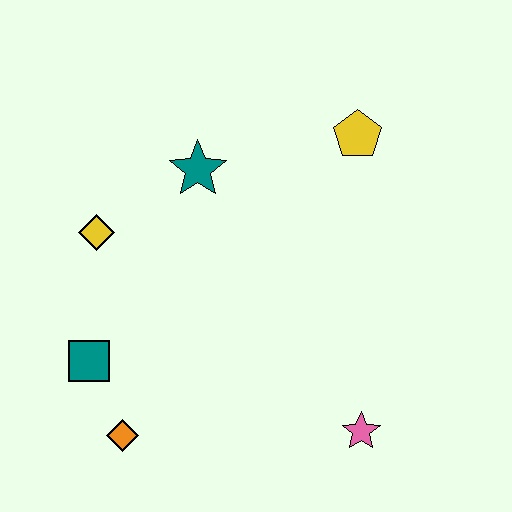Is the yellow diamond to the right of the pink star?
No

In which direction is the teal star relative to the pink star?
The teal star is above the pink star.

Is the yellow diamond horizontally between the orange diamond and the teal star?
No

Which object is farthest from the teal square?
The yellow pentagon is farthest from the teal square.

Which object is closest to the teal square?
The orange diamond is closest to the teal square.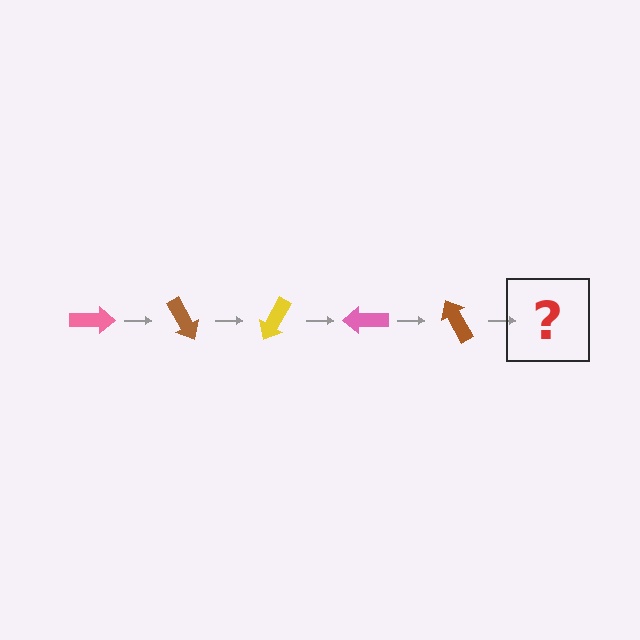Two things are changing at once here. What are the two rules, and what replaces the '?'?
The two rules are that it rotates 60 degrees each step and the color cycles through pink, brown, and yellow. The '?' should be a yellow arrow, rotated 300 degrees from the start.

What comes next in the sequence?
The next element should be a yellow arrow, rotated 300 degrees from the start.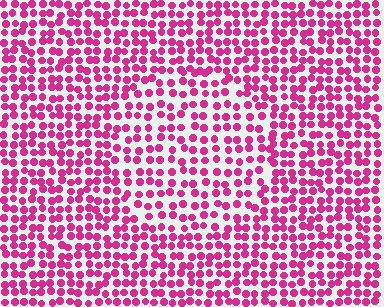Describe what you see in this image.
The image contains small magenta elements arranged at two different densities. A circle-shaped region is visible where the elements are less densely packed than the surrounding area.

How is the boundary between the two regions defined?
The boundary is defined by a change in element density (approximately 1.4x ratio). All elements are the same color, size, and shape.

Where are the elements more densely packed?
The elements are more densely packed outside the circle boundary.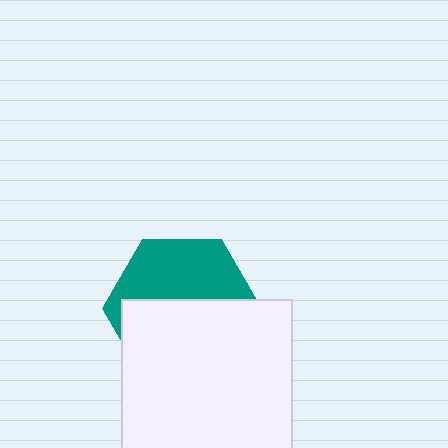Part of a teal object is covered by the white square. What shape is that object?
It is a hexagon.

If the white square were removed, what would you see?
You would see the complete teal hexagon.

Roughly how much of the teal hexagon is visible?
A small part of it is visible (roughly 44%).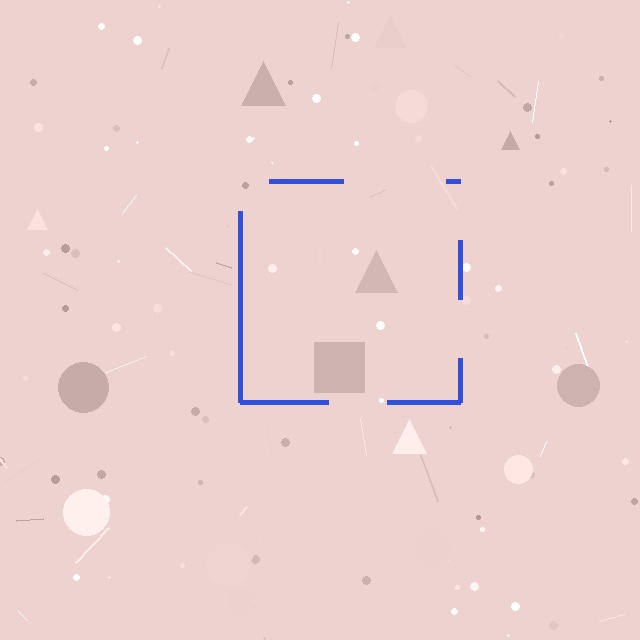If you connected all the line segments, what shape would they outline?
They would outline a square.